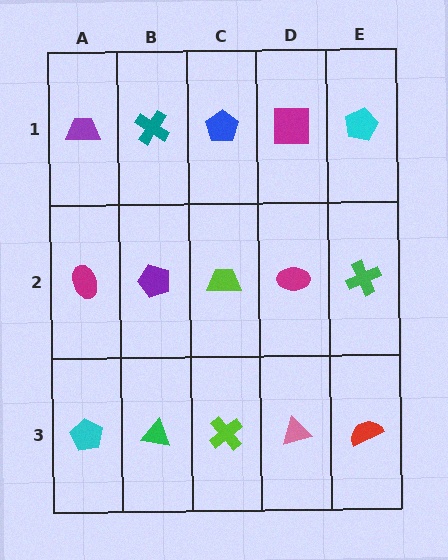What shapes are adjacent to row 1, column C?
A lime trapezoid (row 2, column C), a teal cross (row 1, column B), a magenta square (row 1, column D).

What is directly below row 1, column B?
A purple pentagon.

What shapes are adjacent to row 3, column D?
A magenta ellipse (row 2, column D), a lime cross (row 3, column C), a red semicircle (row 3, column E).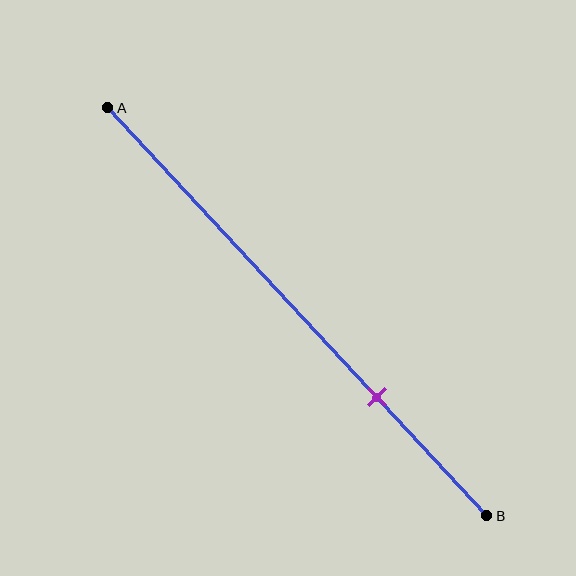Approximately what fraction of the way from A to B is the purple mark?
The purple mark is approximately 70% of the way from A to B.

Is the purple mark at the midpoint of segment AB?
No, the mark is at about 70% from A, not at the 50% midpoint.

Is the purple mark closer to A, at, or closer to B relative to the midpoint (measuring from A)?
The purple mark is closer to point B than the midpoint of segment AB.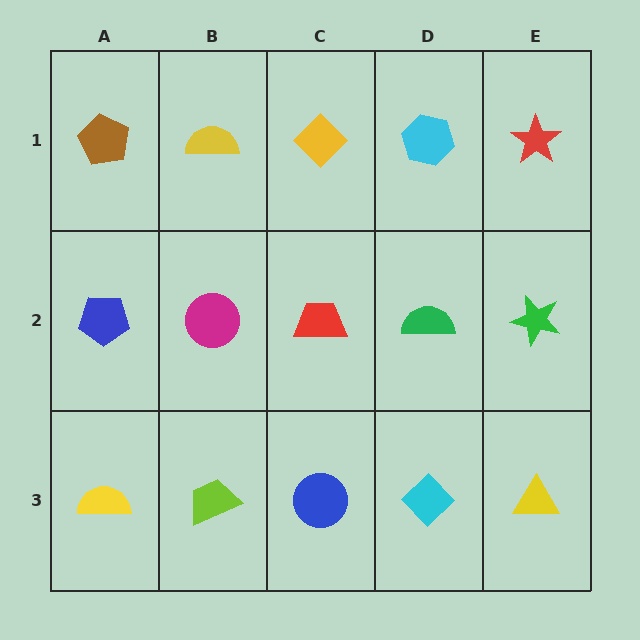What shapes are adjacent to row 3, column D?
A green semicircle (row 2, column D), a blue circle (row 3, column C), a yellow triangle (row 3, column E).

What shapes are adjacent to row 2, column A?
A brown pentagon (row 1, column A), a yellow semicircle (row 3, column A), a magenta circle (row 2, column B).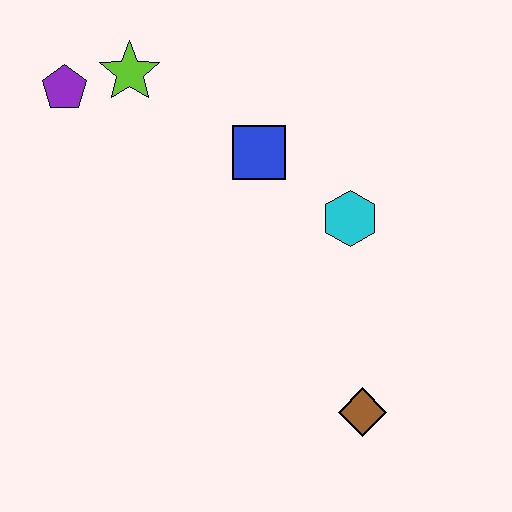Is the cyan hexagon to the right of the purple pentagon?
Yes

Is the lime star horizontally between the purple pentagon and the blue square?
Yes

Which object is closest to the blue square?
The cyan hexagon is closest to the blue square.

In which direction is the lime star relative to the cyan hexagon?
The lime star is to the left of the cyan hexagon.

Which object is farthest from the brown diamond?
The purple pentagon is farthest from the brown diamond.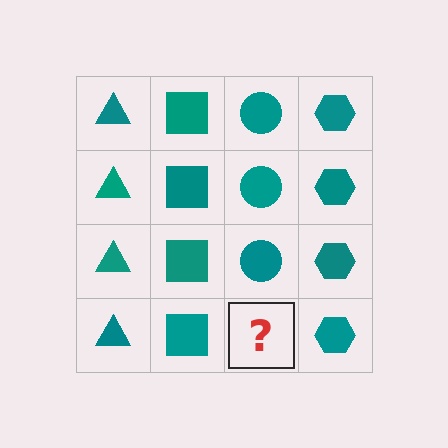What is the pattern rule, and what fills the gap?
The rule is that each column has a consistent shape. The gap should be filled with a teal circle.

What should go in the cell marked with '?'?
The missing cell should contain a teal circle.